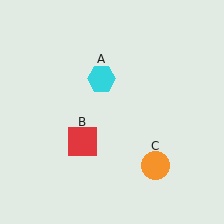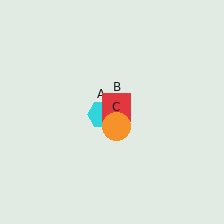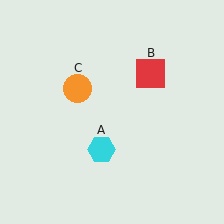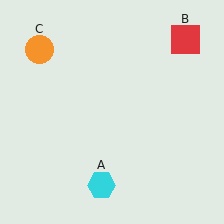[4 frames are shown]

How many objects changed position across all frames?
3 objects changed position: cyan hexagon (object A), red square (object B), orange circle (object C).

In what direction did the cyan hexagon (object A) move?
The cyan hexagon (object A) moved down.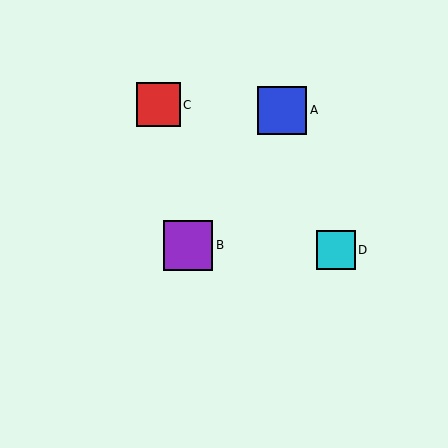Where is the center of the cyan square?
The center of the cyan square is at (336, 250).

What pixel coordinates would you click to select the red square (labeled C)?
Click at (158, 105) to select the red square C.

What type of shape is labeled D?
Shape D is a cyan square.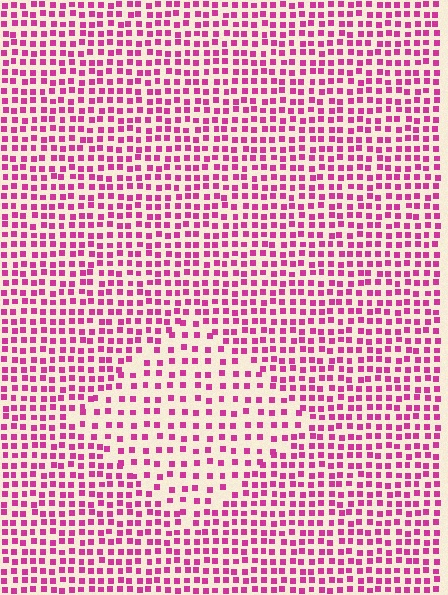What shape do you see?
I see a diamond.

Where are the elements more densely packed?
The elements are more densely packed outside the diamond boundary.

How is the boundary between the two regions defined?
The boundary is defined by a change in element density (approximately 1.7x ratio). All elements are the same color, size, and shape.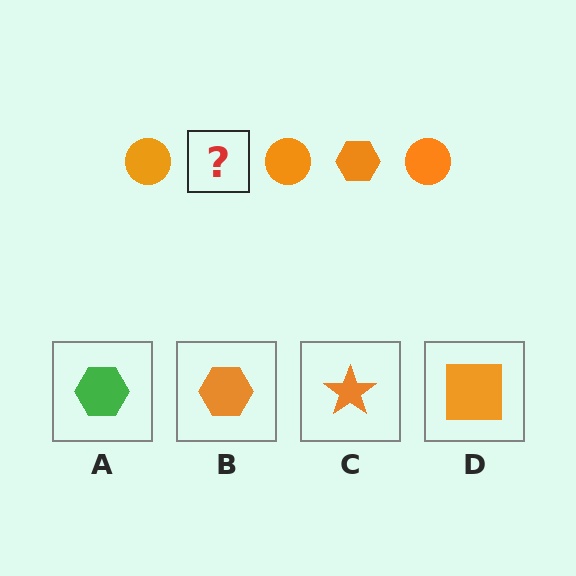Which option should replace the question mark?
Option B.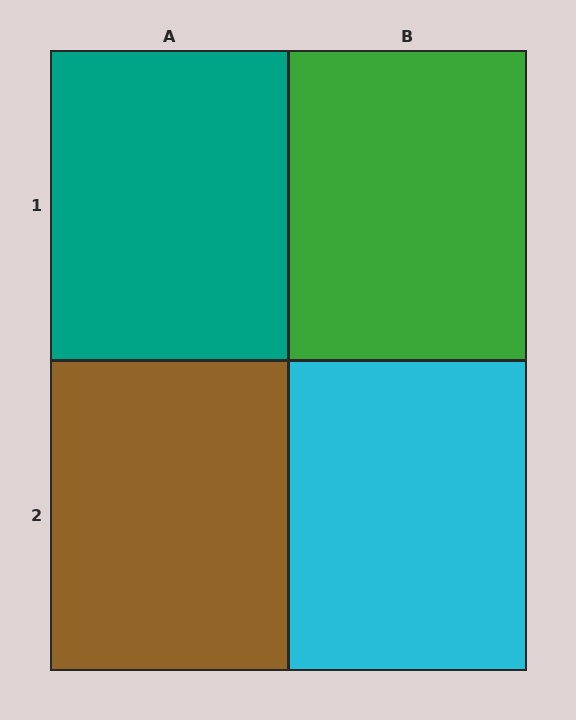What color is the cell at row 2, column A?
Brown.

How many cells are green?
1 cell is green.